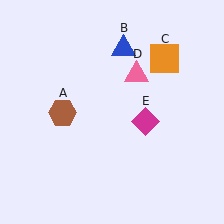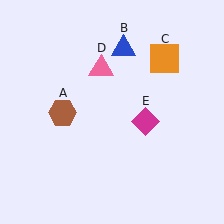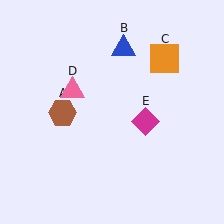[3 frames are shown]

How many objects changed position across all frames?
1 object changed position: pink triangle (object D).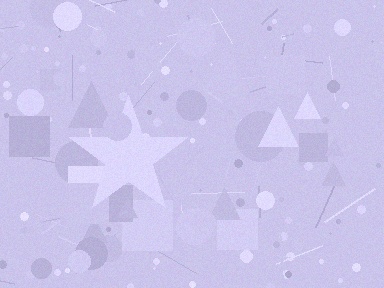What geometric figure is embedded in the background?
A star is embedded in the background.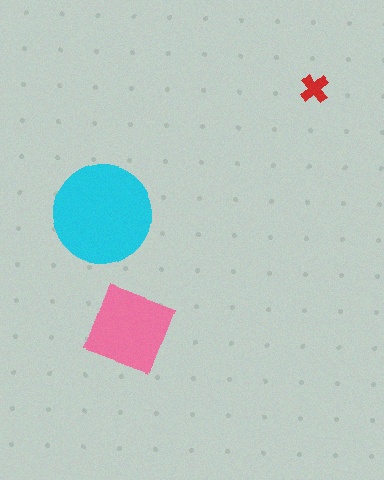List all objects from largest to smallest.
The cyan circle, the pink square, the red cross.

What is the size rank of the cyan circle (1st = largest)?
1st.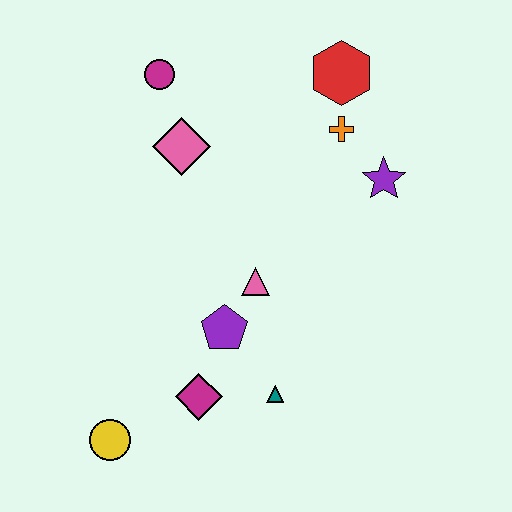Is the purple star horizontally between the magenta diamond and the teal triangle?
No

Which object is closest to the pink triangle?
The purple pentagon is closest to the pink triangle.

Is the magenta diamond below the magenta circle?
Yes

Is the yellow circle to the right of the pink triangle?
No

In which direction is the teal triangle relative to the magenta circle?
The teal triangle is below the magenta circle.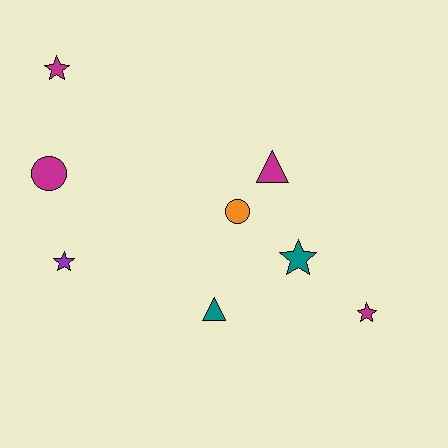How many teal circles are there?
There are no teal circles.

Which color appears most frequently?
Magenta, with 4 objects.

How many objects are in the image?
There are 8 objects.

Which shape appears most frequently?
Star, with 4 objects.